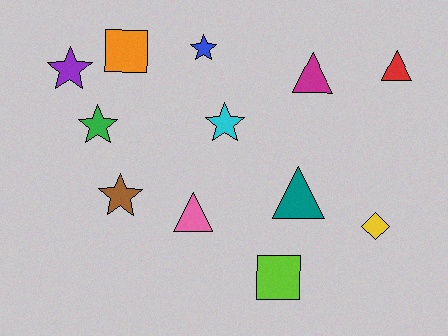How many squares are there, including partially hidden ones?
There are 2 squares.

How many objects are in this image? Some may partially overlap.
There are 12 objects.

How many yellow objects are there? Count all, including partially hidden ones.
There is 1 yellow object.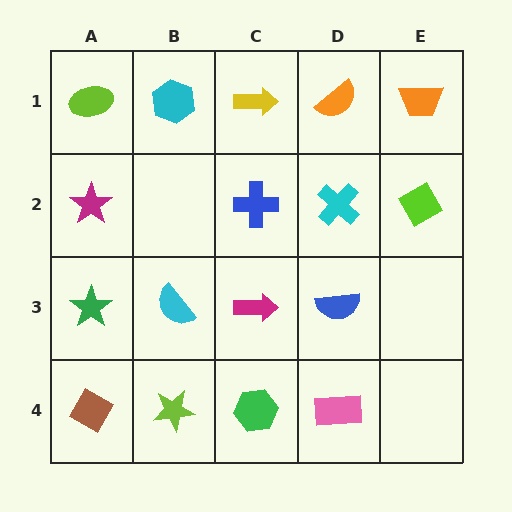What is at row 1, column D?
An orange semicircle.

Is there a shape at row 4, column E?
No, that cell is empty.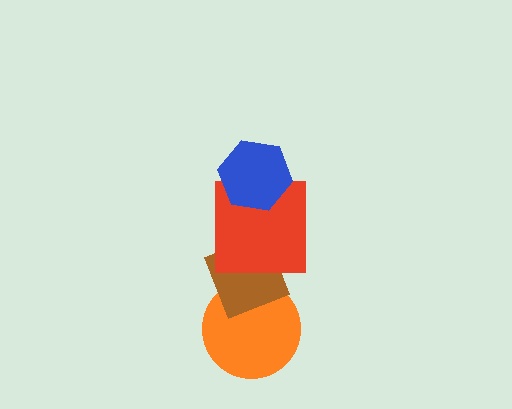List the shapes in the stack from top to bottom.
From top to bottom: the blue hexagon, the red square, the brown diamond, the orange circle.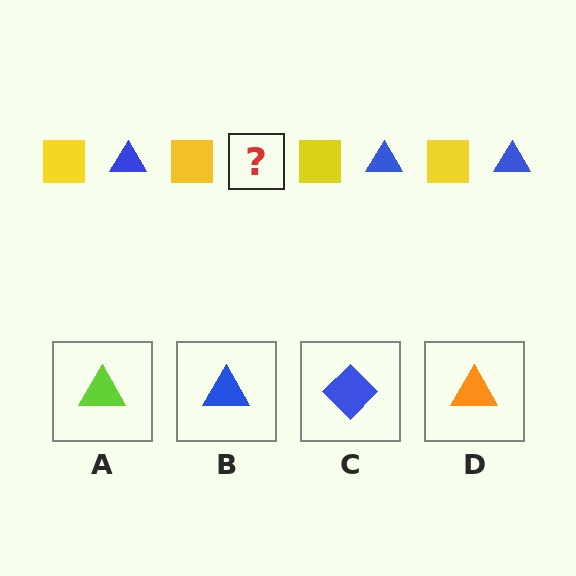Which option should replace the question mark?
Option B.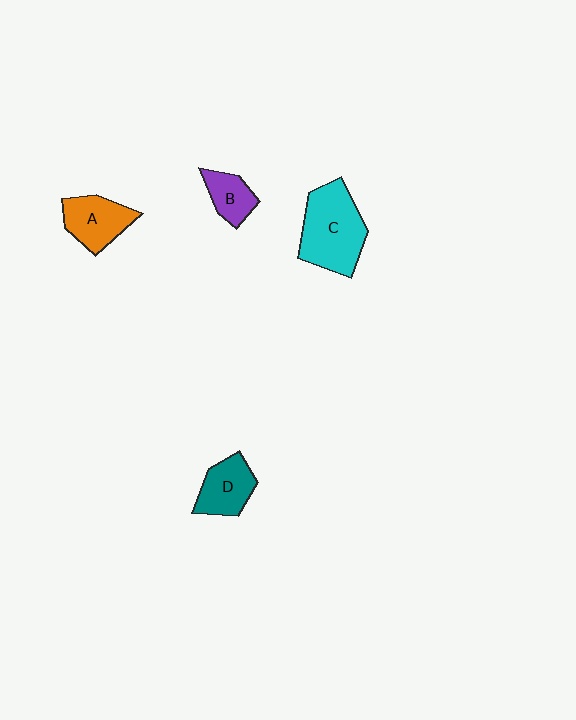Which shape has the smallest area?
Shape B (purple).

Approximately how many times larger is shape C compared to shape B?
Approximately 2.3 times.